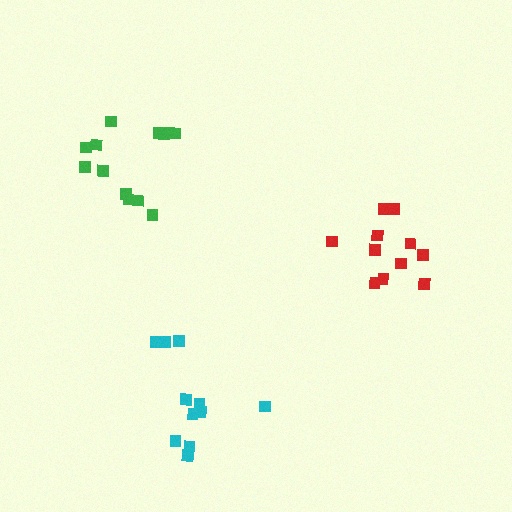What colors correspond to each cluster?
The clusters are colored: green, red, cyan.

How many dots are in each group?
Group 1: 13 dots, Group 2: 11 dots, Group 3: 11 dots (35 total).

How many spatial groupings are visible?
There are 3 spatial groupings.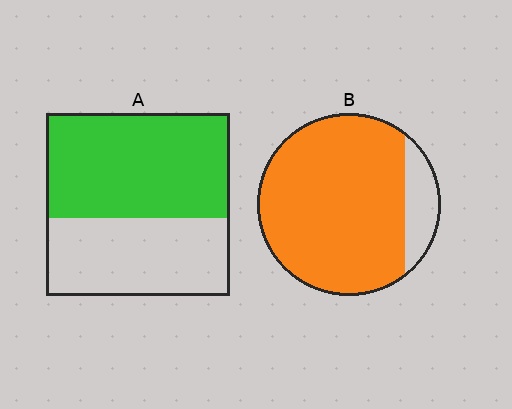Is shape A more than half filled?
Yes.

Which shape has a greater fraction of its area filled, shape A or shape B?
Shape B.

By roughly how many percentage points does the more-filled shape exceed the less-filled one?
By roughly 30 percentage points (B over A).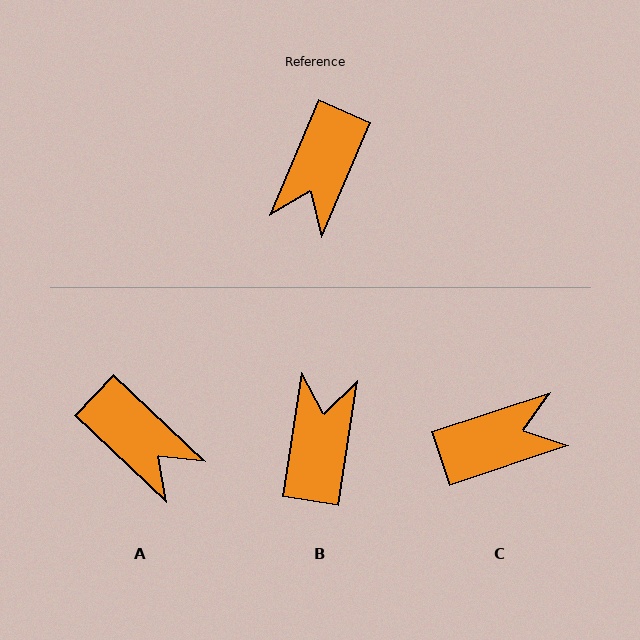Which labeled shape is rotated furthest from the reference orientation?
B, about 165 degrees away.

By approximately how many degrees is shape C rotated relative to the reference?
Approximately 131 degrees counter-clockwise.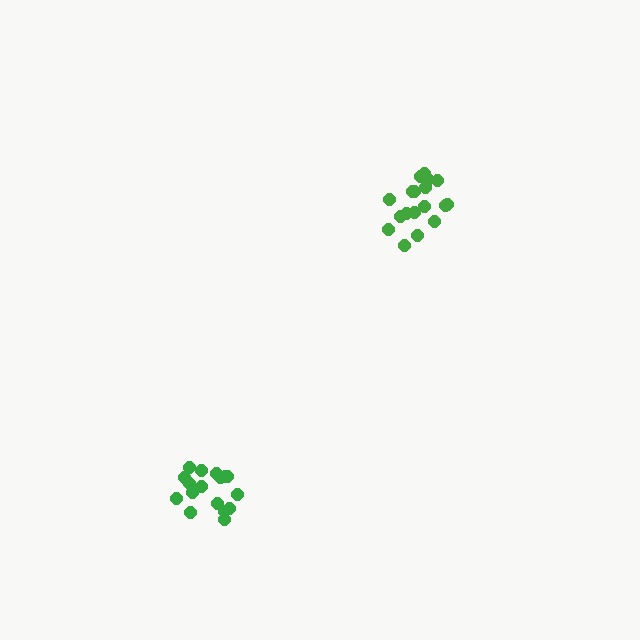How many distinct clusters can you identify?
There are 2 distinct clusters.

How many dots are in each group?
Group 1: 17 dots, Group 2: 19 dots (36 total).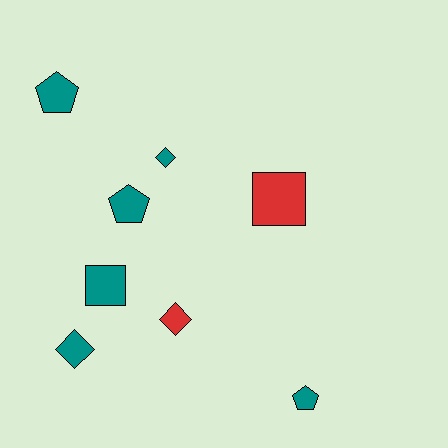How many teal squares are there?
There is 1 teal square.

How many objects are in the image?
There are 8 objects.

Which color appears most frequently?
Teal, with 6 objects.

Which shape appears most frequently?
Pentagon, with 3 objects.